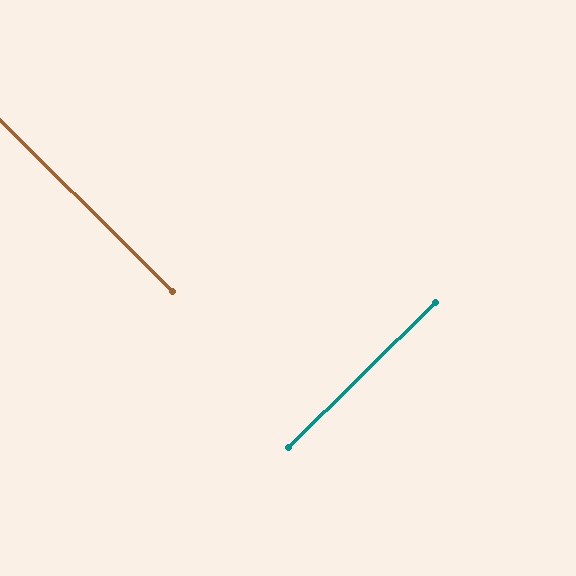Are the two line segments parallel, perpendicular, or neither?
Perpendicular — they meet at approximately 90°.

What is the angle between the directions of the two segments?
Approximately 90 degrees.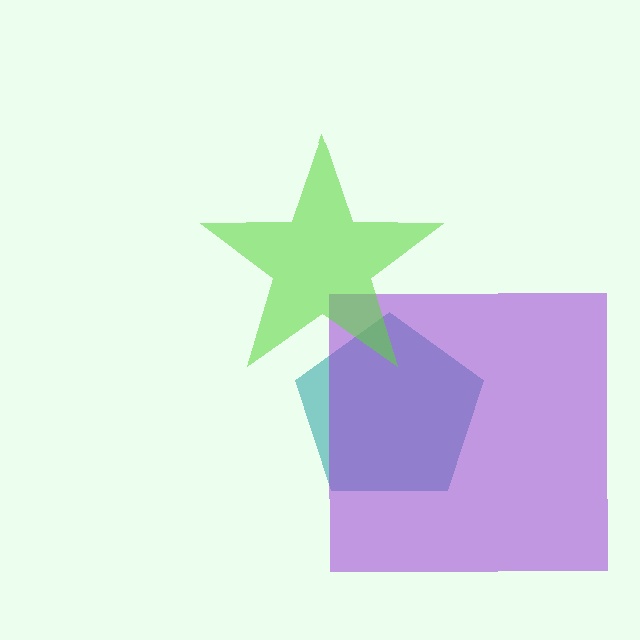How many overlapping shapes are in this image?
There are 3 overlapping shapes in the image.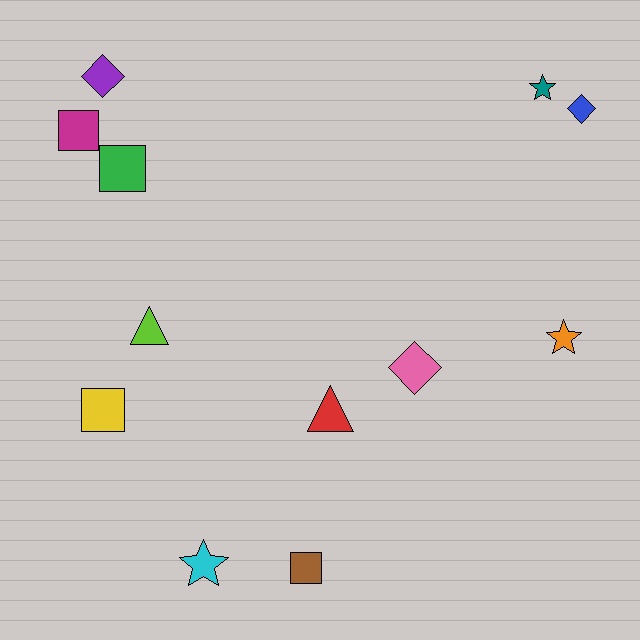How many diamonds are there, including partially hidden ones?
There are 3 diamonds.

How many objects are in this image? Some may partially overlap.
There are 12 objects.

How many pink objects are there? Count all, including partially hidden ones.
There is 1 pink object.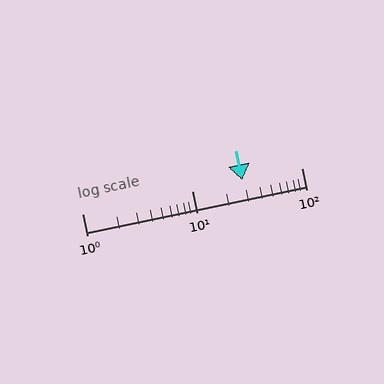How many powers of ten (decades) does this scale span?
The scale spans 2 decades, from 1 to 100.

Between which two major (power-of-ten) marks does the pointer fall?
The pointer is between 10 and 100.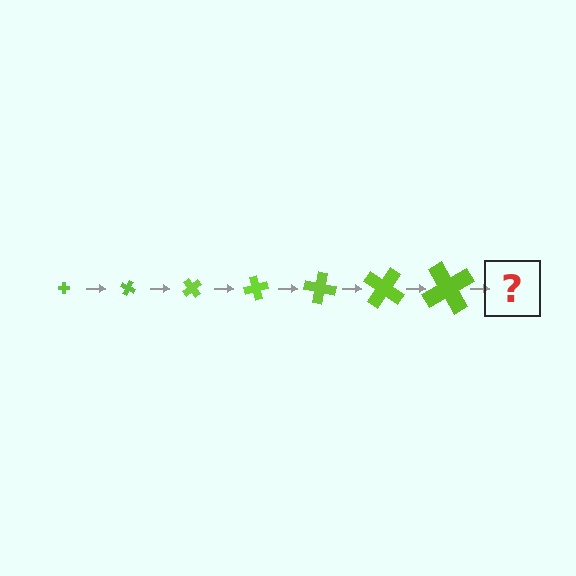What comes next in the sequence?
The next element should be a cross, larger than the previous one and rotated 175 degrees from the start.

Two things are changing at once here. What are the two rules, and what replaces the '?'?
The two rules are that the cross grows larger each step and it rotates 25 degrees each step. The '?' should be a cross, larger than the previous one and rotated 175 degrees from the start.